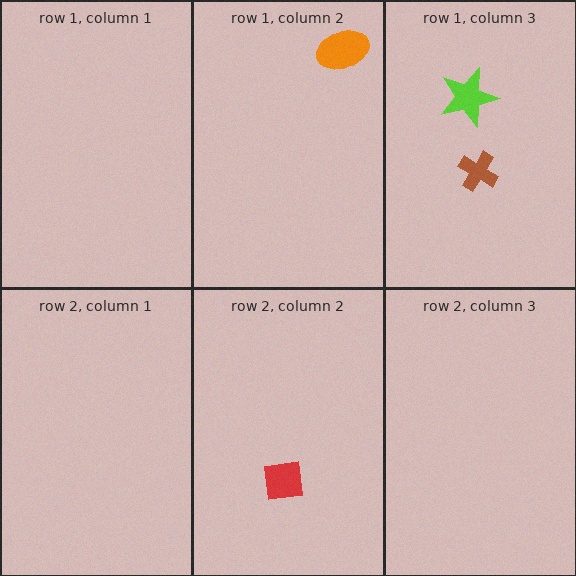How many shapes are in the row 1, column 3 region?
2.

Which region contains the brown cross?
The row 1, column 3 region.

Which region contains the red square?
The row 2, column 2 region.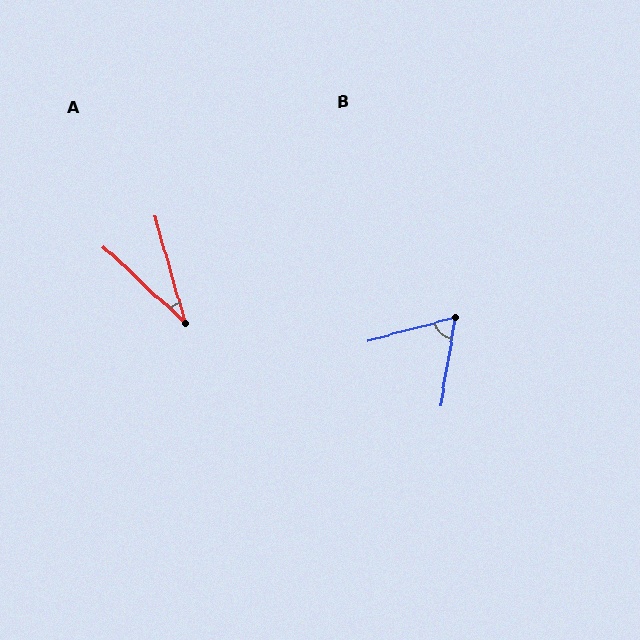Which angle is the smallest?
A, at approximately 31 degrees.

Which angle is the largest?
B, at approximately 66 degrees.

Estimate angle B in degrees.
Approximately 66 degrees.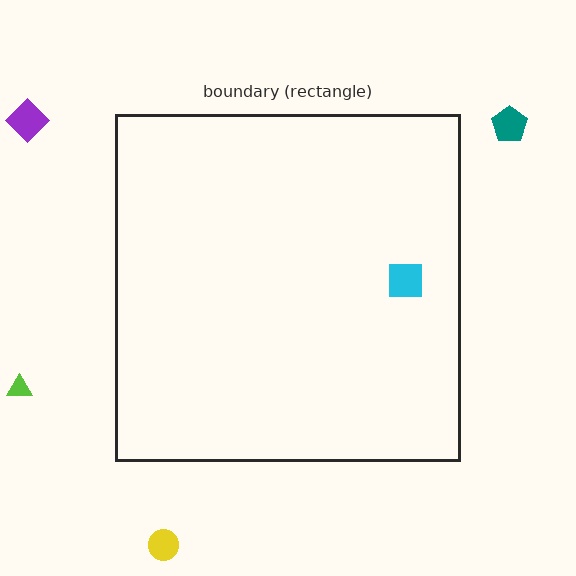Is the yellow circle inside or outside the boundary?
Outside.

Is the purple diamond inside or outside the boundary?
Outside.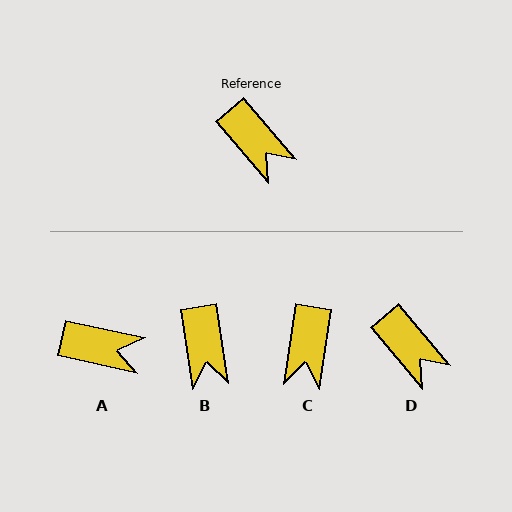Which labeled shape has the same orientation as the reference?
D.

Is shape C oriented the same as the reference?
No, it is off by about 48 degrees.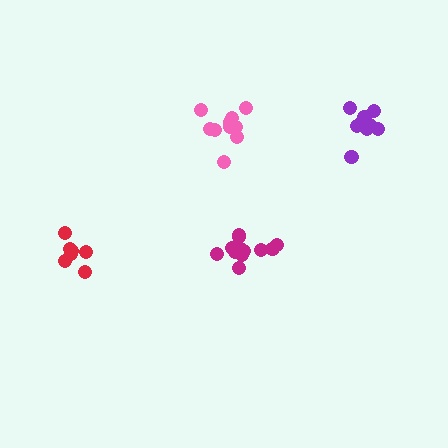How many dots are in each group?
Group 1: 7 dots, Group 2: 13 dots, Group 3: 10 dots, Group 4: 9 dots (39 total).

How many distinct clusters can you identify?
There are 4 distinct clusters.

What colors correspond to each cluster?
The clusters are colored: red, magenta, pink, purple.